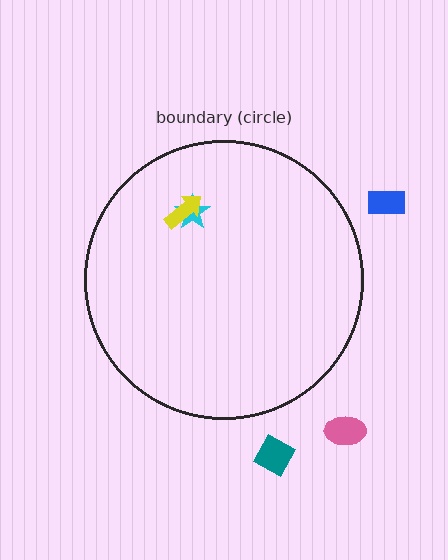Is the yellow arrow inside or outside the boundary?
Inside.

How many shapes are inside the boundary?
2 inside, 3 outside.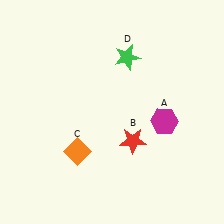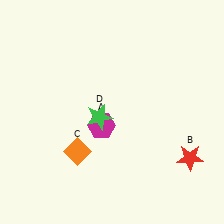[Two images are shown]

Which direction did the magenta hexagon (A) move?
The magenta hexagon (A) moved left.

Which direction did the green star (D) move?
The green star (D) moved down.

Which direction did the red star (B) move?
The red star (B) moved right.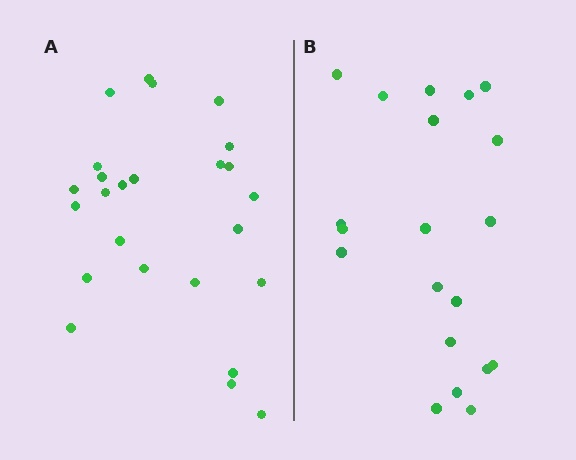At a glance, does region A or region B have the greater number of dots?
Region A (the left region) has more dots.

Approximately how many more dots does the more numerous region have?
Region A has about 5 more dots than region B.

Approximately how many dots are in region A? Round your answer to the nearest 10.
About 20 dots. (The exact count is 25, which rounds to 20.)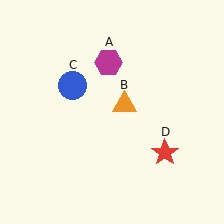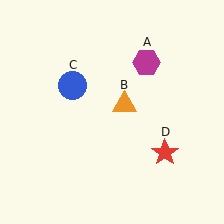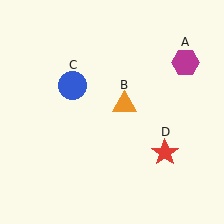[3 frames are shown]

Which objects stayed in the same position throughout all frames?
Orange triangle (object B) and blue circle (object C) and red star (object D) remained stationary.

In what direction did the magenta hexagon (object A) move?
The magenta hexagon (object A) moved right.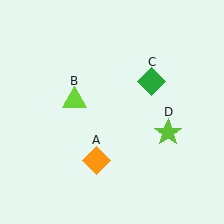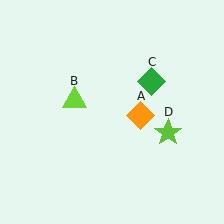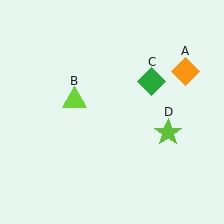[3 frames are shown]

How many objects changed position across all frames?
1 object changed position: orange diamond (object A).